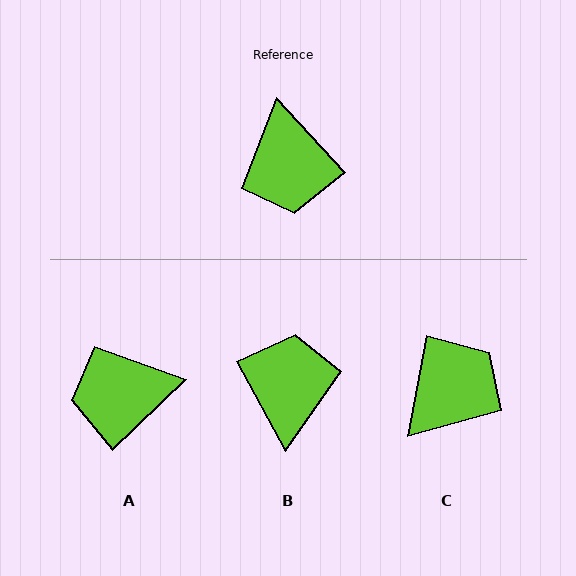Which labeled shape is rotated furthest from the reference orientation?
B, about 166 degrees away.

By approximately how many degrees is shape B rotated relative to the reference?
Approximately 166 degrees counter-clockwise.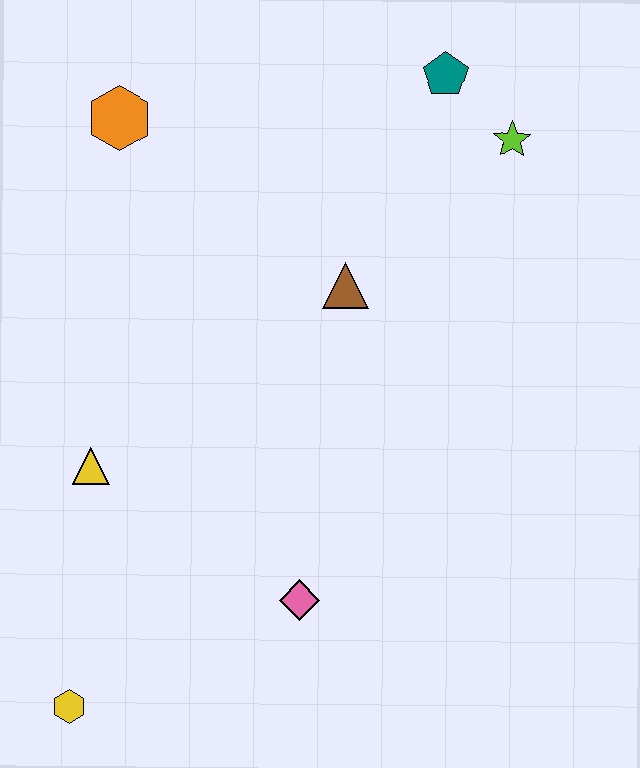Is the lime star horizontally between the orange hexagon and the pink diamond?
No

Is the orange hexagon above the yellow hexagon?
Yes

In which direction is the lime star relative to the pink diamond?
The lime star is above the pink diamond.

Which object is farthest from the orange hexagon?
The yellow hexagon is farthest from the orange hexagon.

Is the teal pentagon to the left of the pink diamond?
No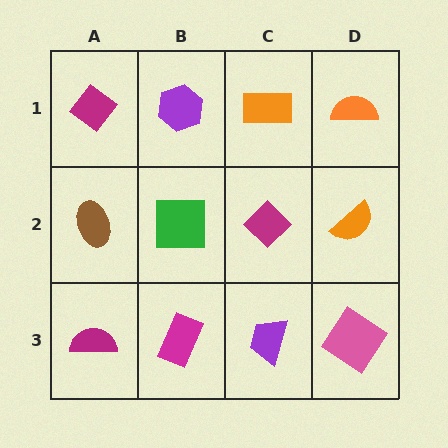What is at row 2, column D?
An orange semicircle.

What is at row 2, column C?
A magenta diamond.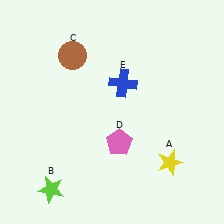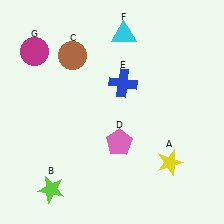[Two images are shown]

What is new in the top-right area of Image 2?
A cyan triangle (F) was added in the top-right area of Image 2.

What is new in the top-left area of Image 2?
A magenta circle (G) was added in the top-left area of Image 2.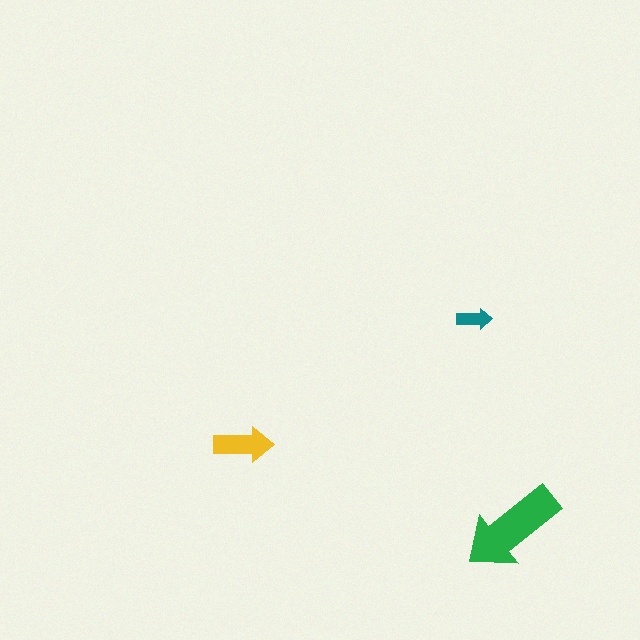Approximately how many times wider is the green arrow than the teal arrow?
About 3 times wider.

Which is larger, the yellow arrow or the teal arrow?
The yellow one.